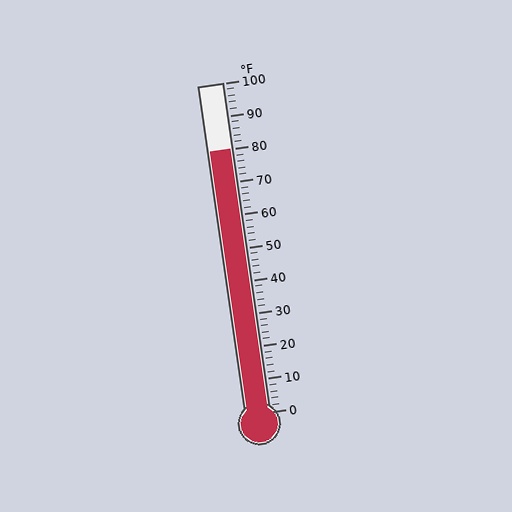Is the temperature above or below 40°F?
The temperature is above 40°F.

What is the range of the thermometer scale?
The thermometer scale ranges from 0°F to 100°F.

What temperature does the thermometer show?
The thermometer shows approximately 80°F.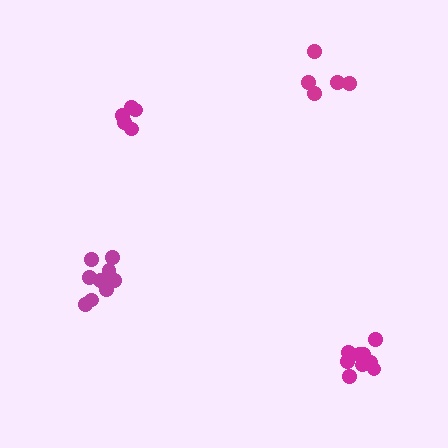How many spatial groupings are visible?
There are 4 spatial groupings.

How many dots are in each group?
Group 1: 9 dots, Group 2: 6 dots, Group 3: 5 dots, Group 4: 10 dots (30 total).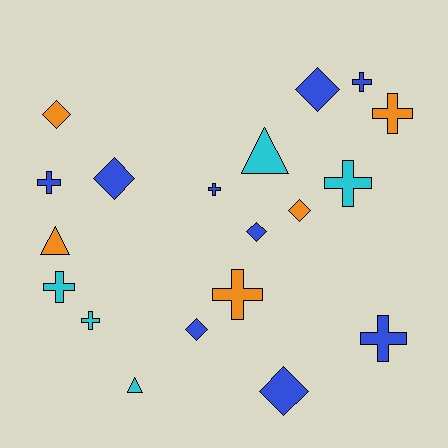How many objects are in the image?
There are 19 objects.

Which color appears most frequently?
Blue, with 9 objects.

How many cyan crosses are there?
There are 3 cyan crosses.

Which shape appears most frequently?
Cross, with 9 objects.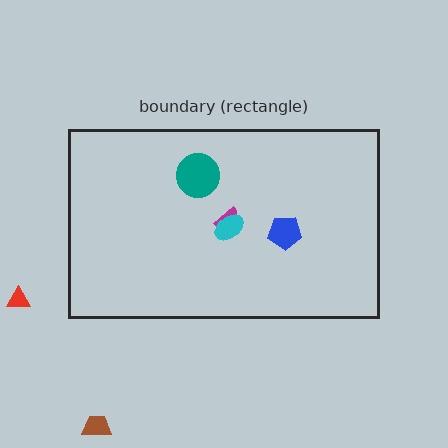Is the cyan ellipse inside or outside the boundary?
Inside.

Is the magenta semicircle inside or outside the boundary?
Inside.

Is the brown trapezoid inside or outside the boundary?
Outside.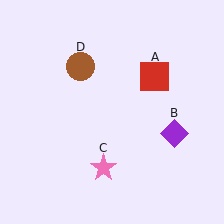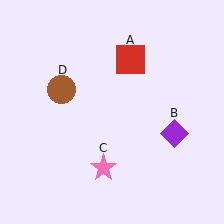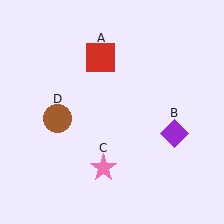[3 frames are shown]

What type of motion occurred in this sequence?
The red square (object A), brown circle (object D) rotated counterclockwise around the center of the scene.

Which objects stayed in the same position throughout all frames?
Purple diamond (object B) and pink star (object C) remained stationary.